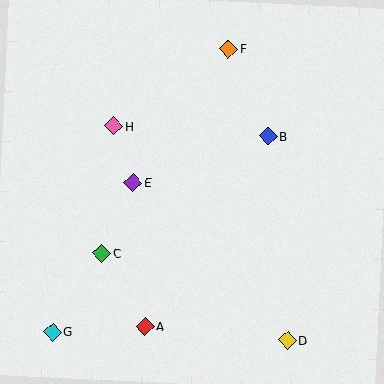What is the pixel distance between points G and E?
The distance between G and E is 169 pixels.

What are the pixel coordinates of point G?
Point G is at (53, 332).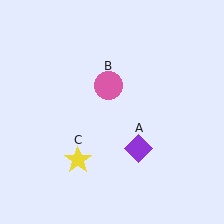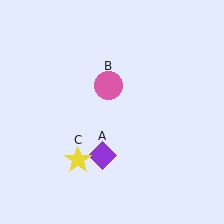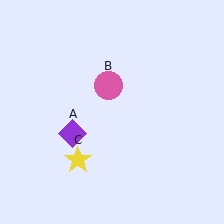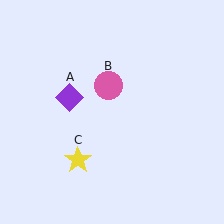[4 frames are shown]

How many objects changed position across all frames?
1 object changed position: purple diamond (object A).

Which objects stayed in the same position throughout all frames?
Pink circle (object B) and yellow star (object C) remained stationary.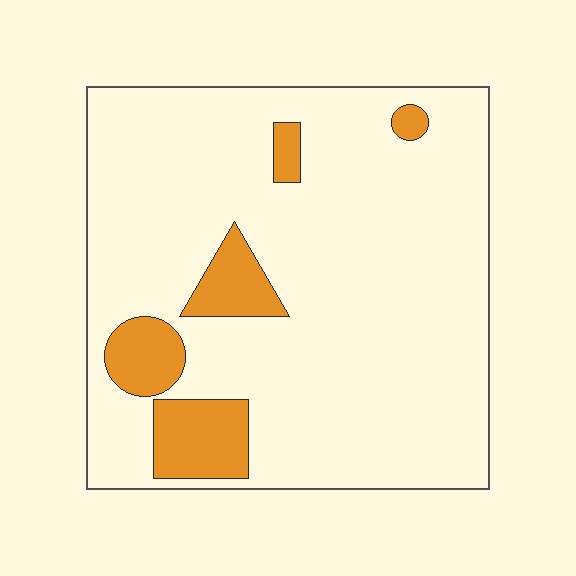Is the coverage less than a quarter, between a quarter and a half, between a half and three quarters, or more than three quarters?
Less than a quarter.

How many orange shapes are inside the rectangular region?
5.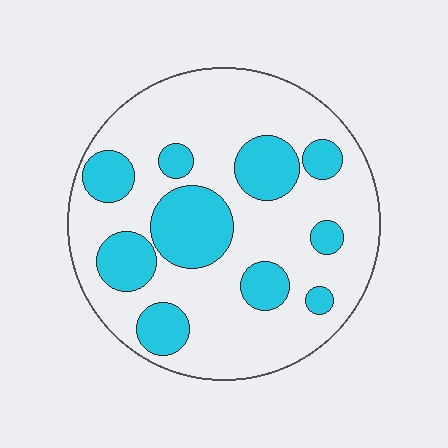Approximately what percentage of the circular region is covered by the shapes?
Approximately 30%.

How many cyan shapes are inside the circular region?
10.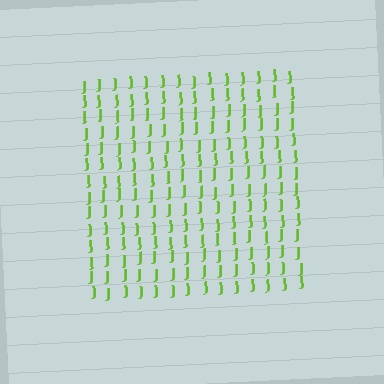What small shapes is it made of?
It is made of small letter J's.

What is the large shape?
The large shape is a square.